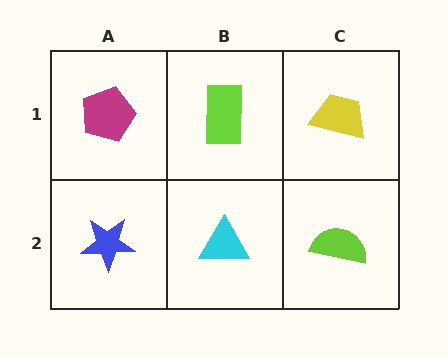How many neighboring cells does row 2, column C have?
2.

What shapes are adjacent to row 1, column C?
A lime semicircle (row 2, column C), a lime rectangle (row 1, column B).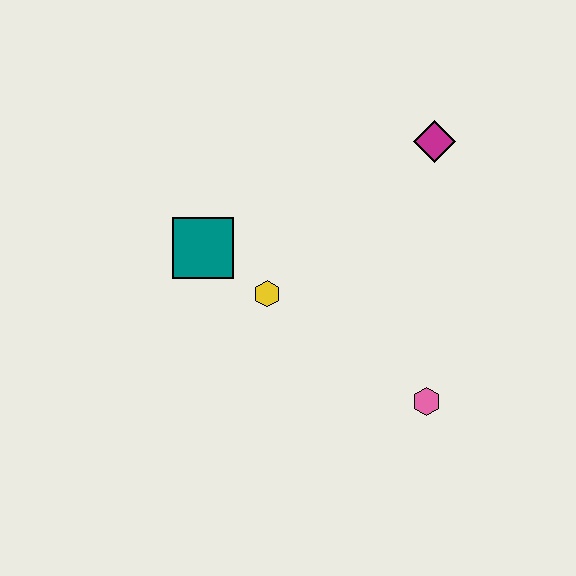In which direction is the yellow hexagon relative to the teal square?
The yellow hexagon is to the right of the teal square.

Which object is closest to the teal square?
The yellow hexagon is closest to the teal square.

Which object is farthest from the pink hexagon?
The teal square is farthest from the pink hexagon.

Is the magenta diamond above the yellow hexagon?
Yes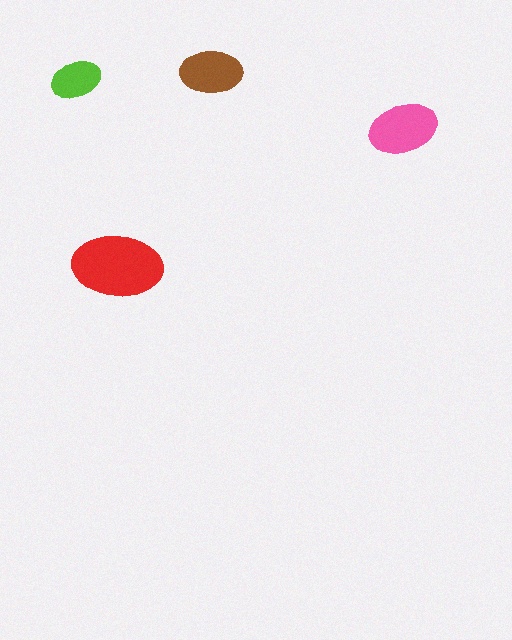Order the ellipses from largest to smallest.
the red one, the pink one, the brown one, the lime one.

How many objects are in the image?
There are 4 objects in the image.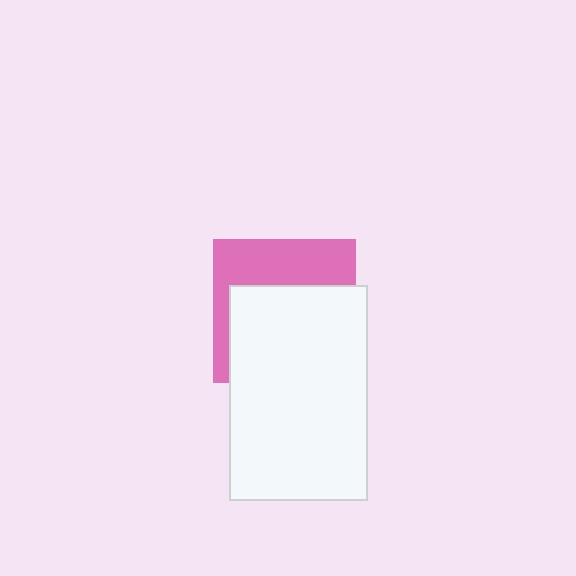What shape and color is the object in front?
The object in front is a white rectangle.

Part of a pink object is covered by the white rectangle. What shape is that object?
It is a square.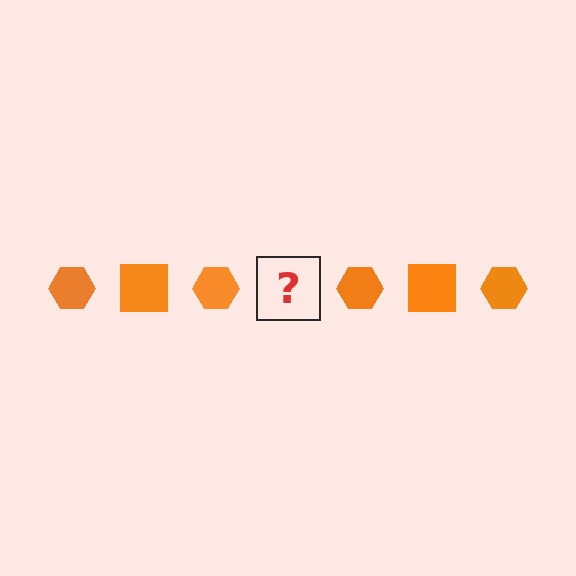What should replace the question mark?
The question mark should be replaced with an orange square.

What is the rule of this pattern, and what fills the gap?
The rule is that the pattern cycles through hexagon, square shapes in orange. The gap should be filled with an orange square.